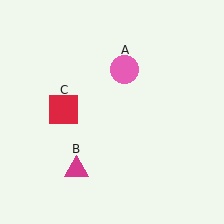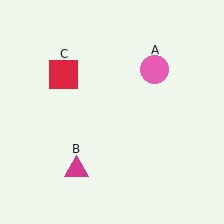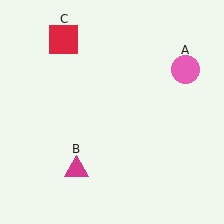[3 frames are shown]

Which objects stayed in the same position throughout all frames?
Magenta triangle (object B) remained stationary.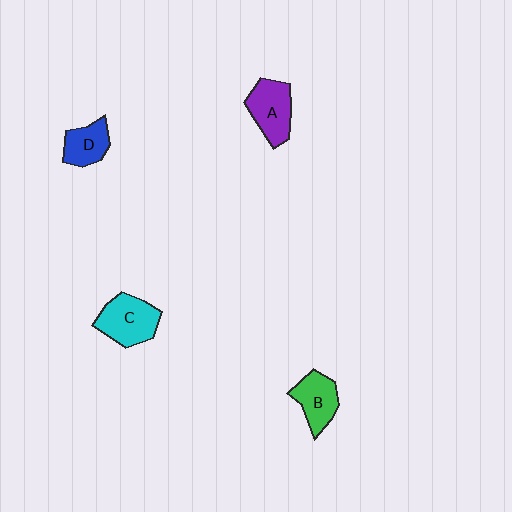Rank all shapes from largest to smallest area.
From largest to smallest: C (cyan), A (purple), B (green), D (blue).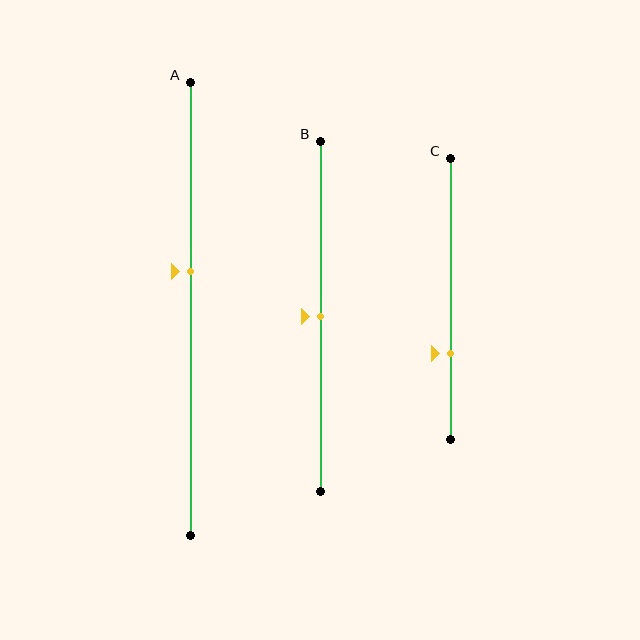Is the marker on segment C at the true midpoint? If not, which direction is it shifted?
No, the marker on segment C is shifted downward by about 20% of the segment length.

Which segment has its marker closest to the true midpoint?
Segment B has its marker closest to the true midpoint.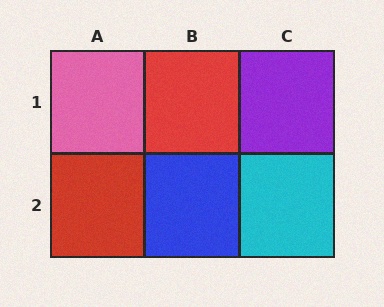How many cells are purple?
1 cell is purple.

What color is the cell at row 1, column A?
Pink.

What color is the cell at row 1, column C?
Purple.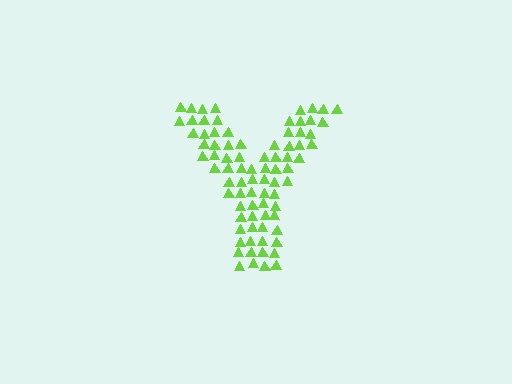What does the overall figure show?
The overall figure shows the letter Y.